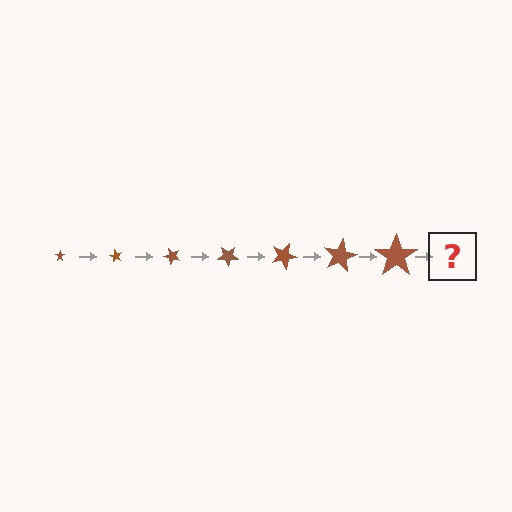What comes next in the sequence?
The next element should be a star, larger than the previous one and rotated 420 degrees from the start.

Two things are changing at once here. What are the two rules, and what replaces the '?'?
The two rules are that the star grows larger each step and it rotates 60 degrees each step. The '?' should be a star, larger than the previous one and rotated 420 degrees from the start.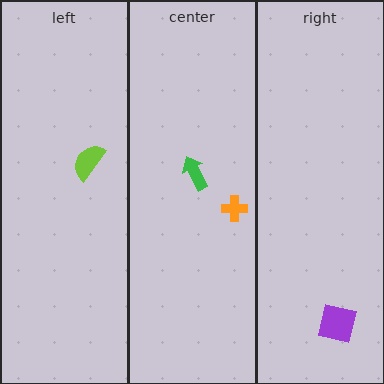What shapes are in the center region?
The green arrow, the orange cross.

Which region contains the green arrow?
The center region.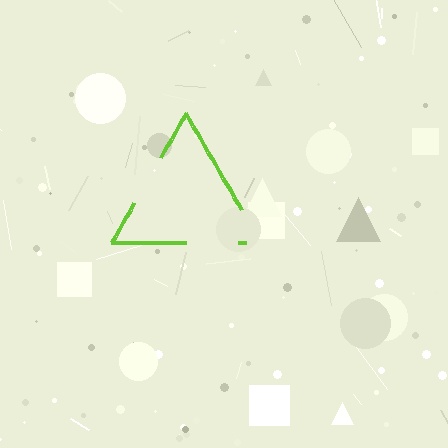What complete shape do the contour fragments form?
The contour fragments form a triangle.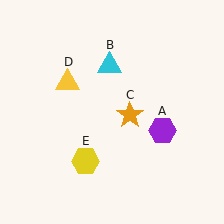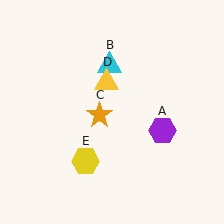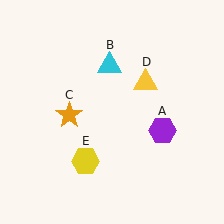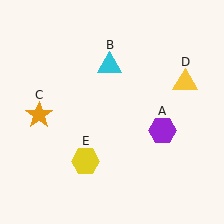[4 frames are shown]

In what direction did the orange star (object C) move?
The orange star (object C) moved left.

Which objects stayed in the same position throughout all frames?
Purple hexagon (object A) and cyan triangle (object B) and yellow hexagon (object E) remained stationary.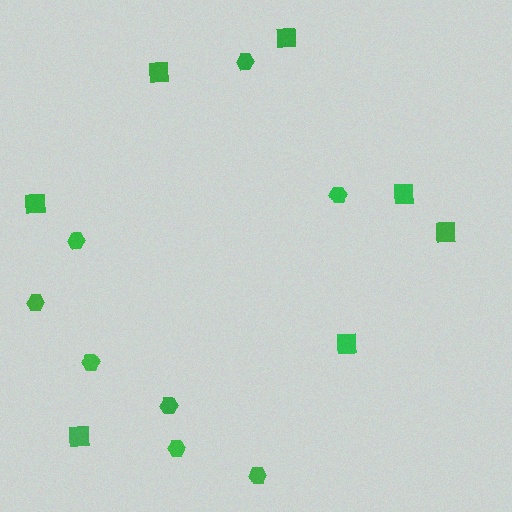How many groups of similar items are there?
There are 2 groups: one group of squares (7) and one group of hexagons (8).